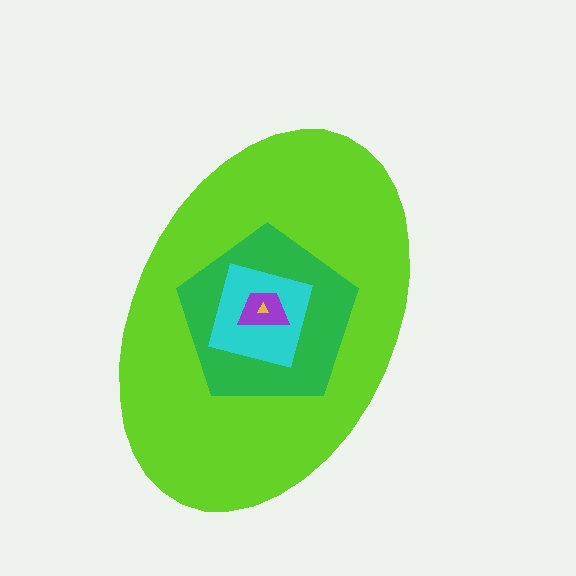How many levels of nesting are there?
5.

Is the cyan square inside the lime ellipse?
Yes.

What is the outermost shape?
The lime ellipse.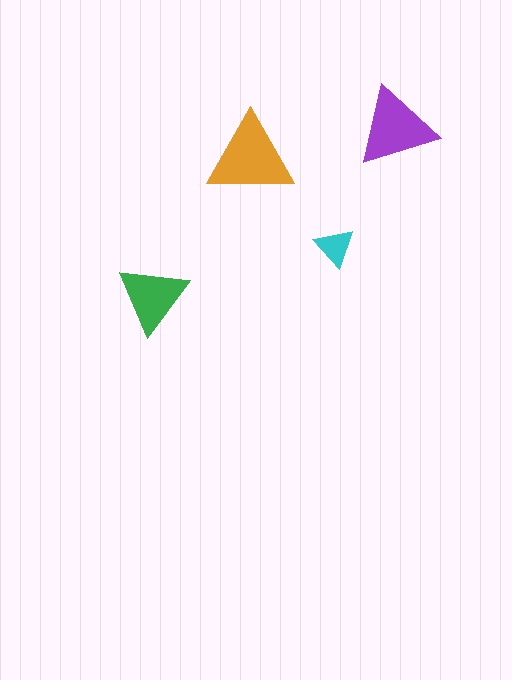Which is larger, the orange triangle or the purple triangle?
The orange one.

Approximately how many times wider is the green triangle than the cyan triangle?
About 2 times wider.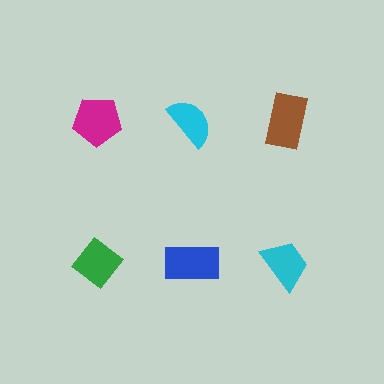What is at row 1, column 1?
A magenta pentagon.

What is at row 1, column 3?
A brown rectangle.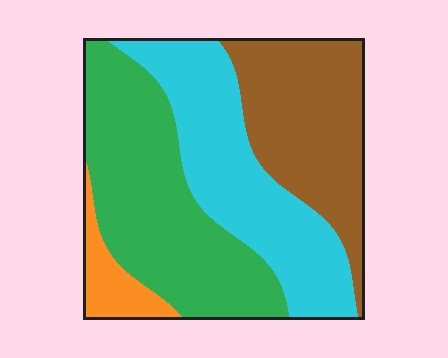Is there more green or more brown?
Green.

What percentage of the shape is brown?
Brown covers 27% of the shape.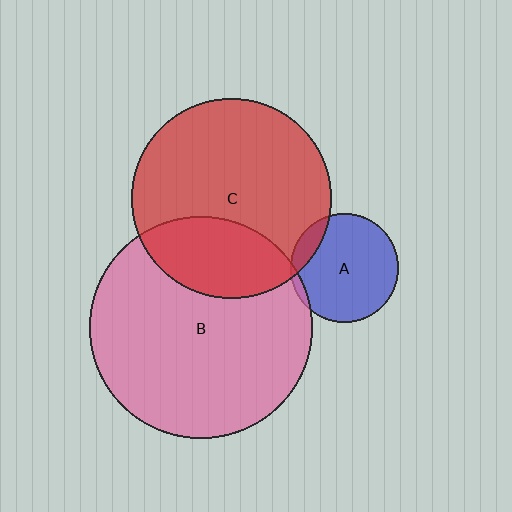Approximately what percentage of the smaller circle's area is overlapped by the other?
Approximately 30%.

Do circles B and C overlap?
Yes.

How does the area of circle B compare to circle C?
Approximately 1.2 times.